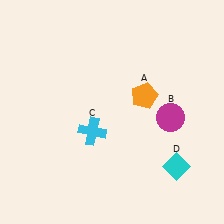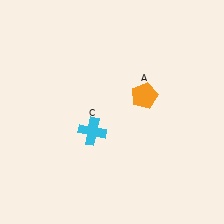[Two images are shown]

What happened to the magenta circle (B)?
The magenta circle (B) was removed in Image 2. It was in the bottom-right area of Image 1.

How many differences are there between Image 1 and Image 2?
There are 2 differences between the two images.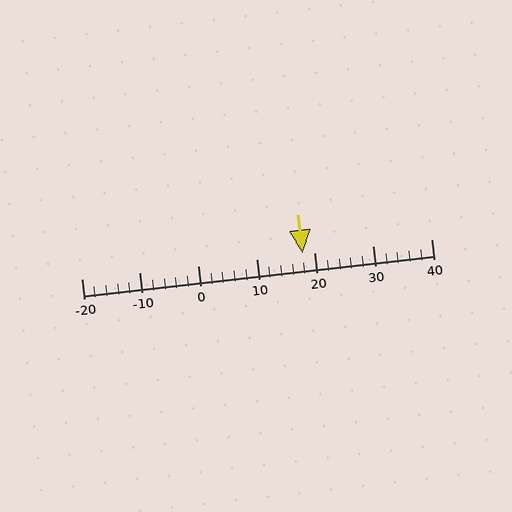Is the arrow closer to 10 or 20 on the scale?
The arrow is closer to 20.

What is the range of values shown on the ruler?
The ruler shows values from -20 to 40.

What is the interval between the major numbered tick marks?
The major tick marks are spaced 10 units apart.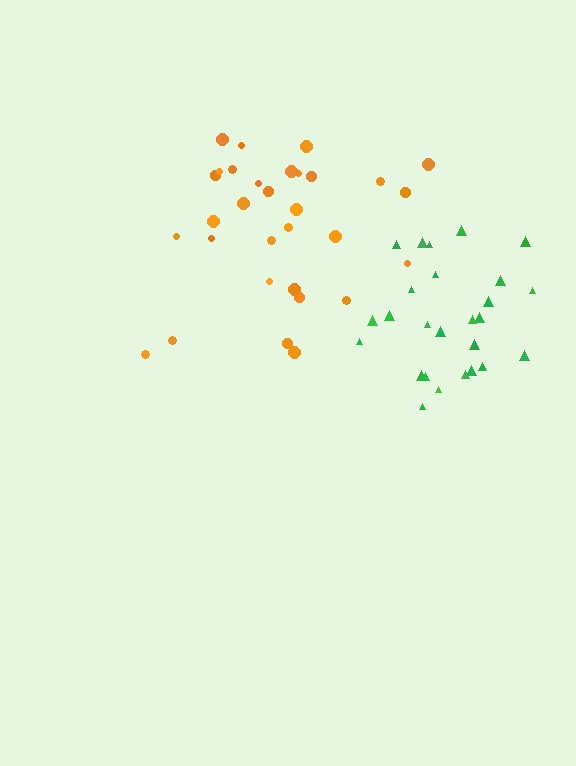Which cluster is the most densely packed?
Green.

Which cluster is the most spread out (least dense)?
Orange.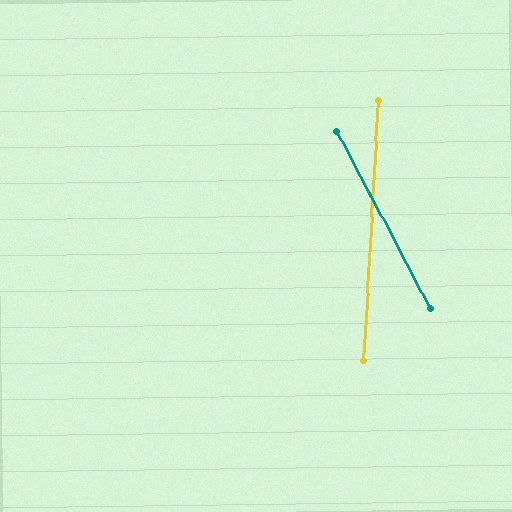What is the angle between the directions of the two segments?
Approximately 31 degrees.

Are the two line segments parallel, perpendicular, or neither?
Neither parallel nor perpendicular — they differ by about 31°.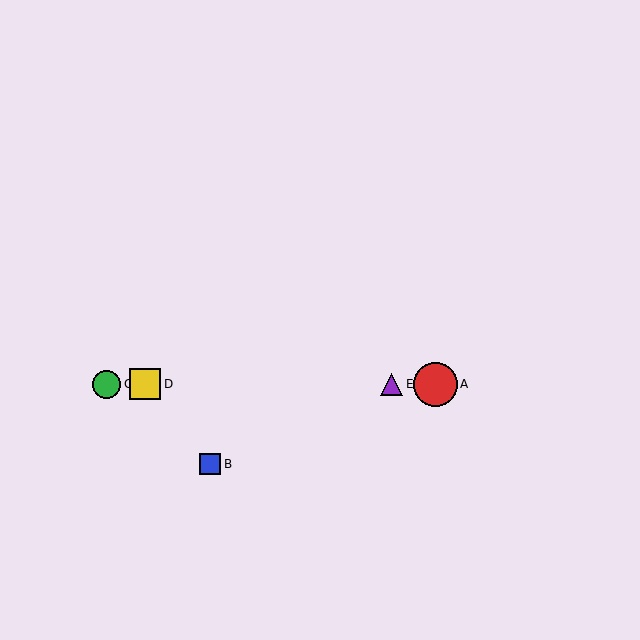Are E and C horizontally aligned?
Yes, both are at y≈384.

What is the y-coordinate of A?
Object A is at y≈384.